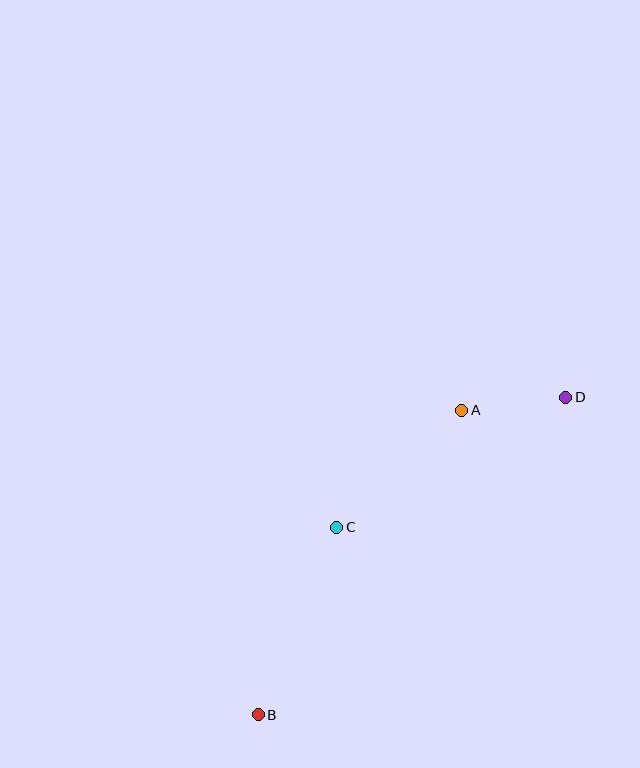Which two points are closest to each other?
Points A and D are closest to each other.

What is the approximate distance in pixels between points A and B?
The distance between A and B is approximately 366 pixels.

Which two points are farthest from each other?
Points B and D are farthest from each other.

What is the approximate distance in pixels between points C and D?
The distance between C and D is approximately 263 pixels.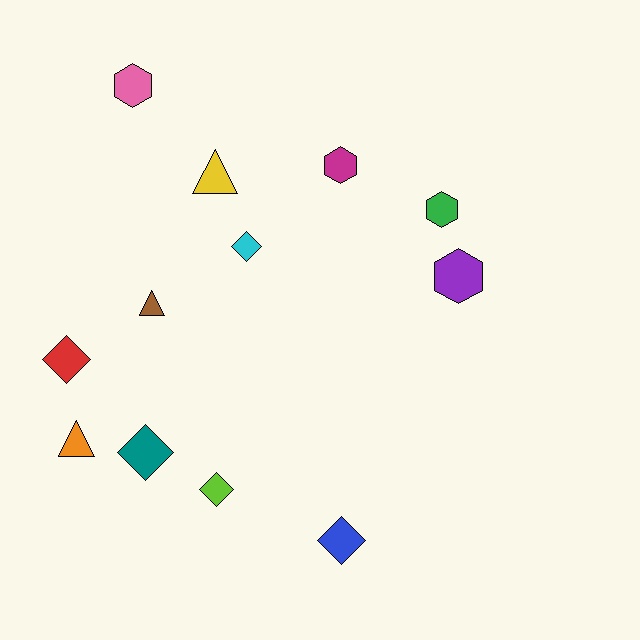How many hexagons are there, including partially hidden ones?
There are 4 hexagons.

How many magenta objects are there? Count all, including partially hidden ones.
There is 1 magenta object.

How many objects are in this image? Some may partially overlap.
There are 12 objects.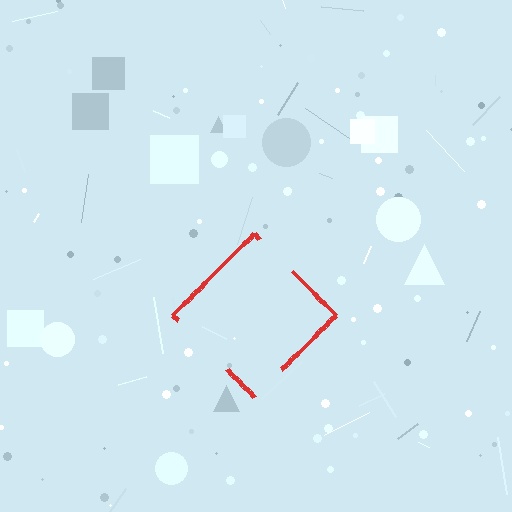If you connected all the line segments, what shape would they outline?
They would outline a diamond.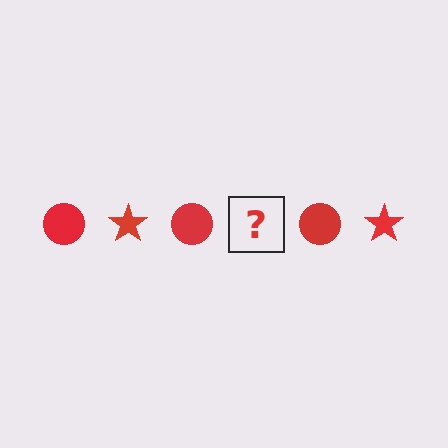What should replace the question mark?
The question mark should be replaced with a red star.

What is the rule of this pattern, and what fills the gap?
The rule is that the pattern cycles through circle, star shapes in red. The gap should be filled with a red star.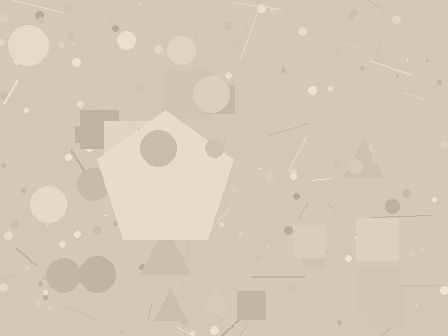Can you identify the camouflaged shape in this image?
The camouflaged shape is a pentagon.